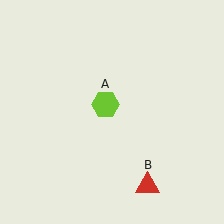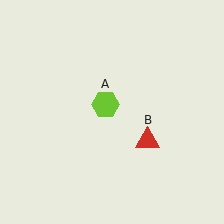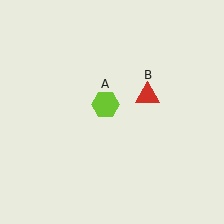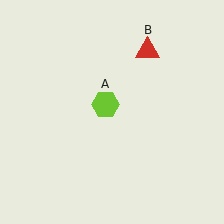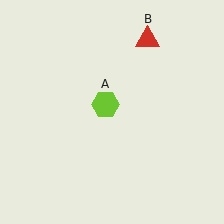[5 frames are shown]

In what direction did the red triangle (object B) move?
The red triangle (object B) moved up.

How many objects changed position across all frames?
1 object changed position: red triangle (object B).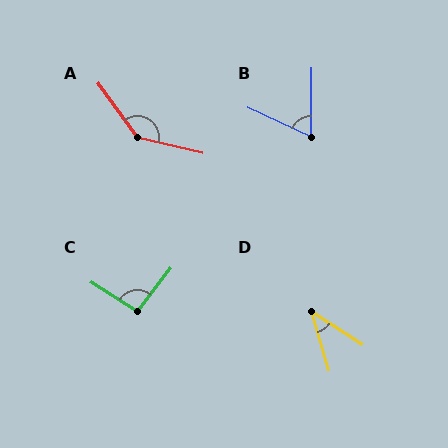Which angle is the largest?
A, at approximately 140 degrees.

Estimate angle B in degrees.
Approximately 66 degrees.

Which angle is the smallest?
D, at approximately 41 degrees.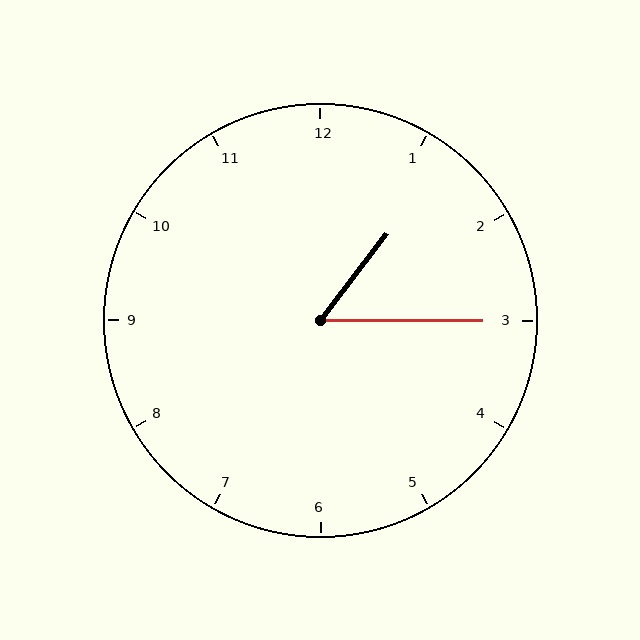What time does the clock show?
1:15.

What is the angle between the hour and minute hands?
Approximately 52 degrees.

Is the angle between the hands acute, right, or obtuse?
It is acute.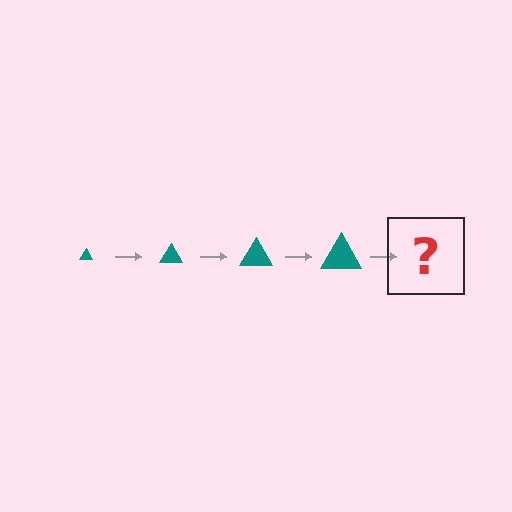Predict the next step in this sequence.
The next step is a teal triangle, larger than the previous one.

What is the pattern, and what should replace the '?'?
The pattern is that the triangle gets progressively larger each step. The '?' should be a teal triangle, larger than the previous one.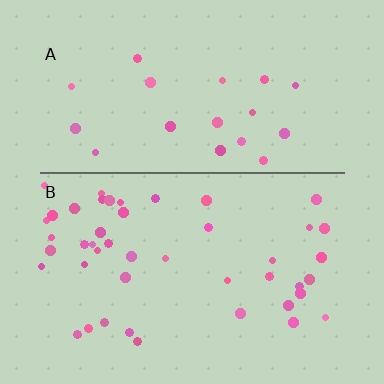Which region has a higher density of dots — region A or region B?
B (the bottom).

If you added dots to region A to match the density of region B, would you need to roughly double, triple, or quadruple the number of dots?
Approximately double.